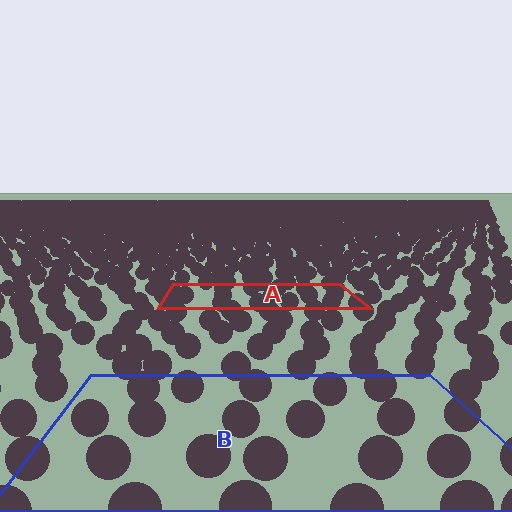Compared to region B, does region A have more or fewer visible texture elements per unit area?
Region A has more texture elements per unit area — they are packed more densely because it is farther away.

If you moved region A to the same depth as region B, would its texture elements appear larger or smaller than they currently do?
They would appear larger. At a closer depth, the same texture elements are projected at a bigger on-screen size.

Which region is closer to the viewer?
Region B is closer. The texture elements there are larger and more spread out.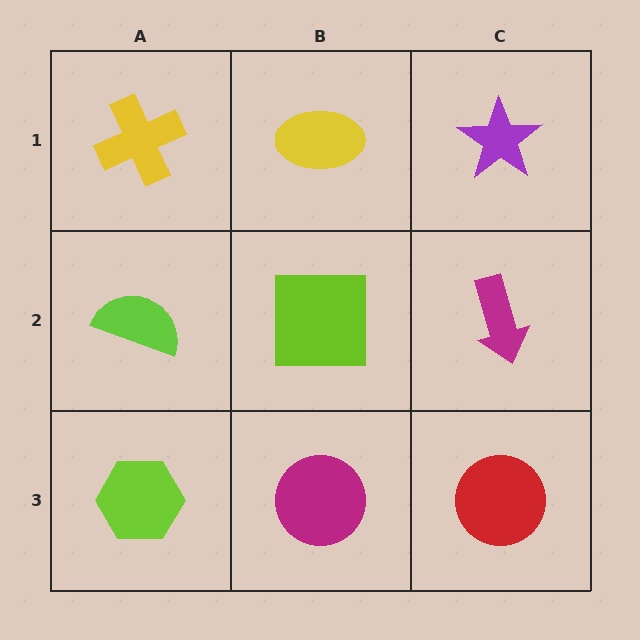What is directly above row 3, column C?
A magenta arrow.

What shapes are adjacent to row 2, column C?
A purple star (row 1, column C), a red circle (row 3, column C), a lime square (row 2, column B).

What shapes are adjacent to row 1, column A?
A lime semicircle (row 2, column A), a yellow ellipse (row 1, column B).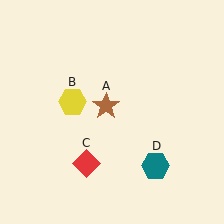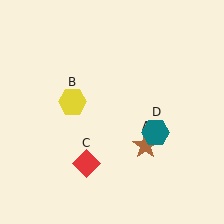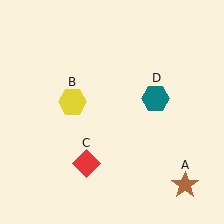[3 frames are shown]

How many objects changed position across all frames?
2 objects changed position: brown star (object A), teal hexagon (object D).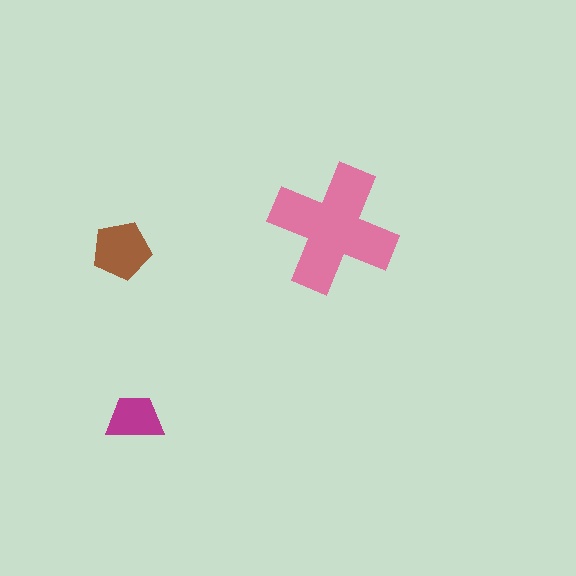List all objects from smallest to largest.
The magenta trapezoid, the brown pentagon, the pink cross.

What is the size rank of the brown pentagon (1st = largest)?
2nd.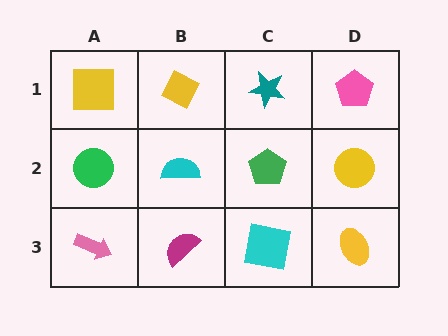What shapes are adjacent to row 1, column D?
A yellow circle (row 2, column D), a teal star (row 1, column C).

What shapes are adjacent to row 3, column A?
A green circle (row 2, column A), a magenta semicircle (row 3, column B).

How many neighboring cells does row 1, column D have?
2.